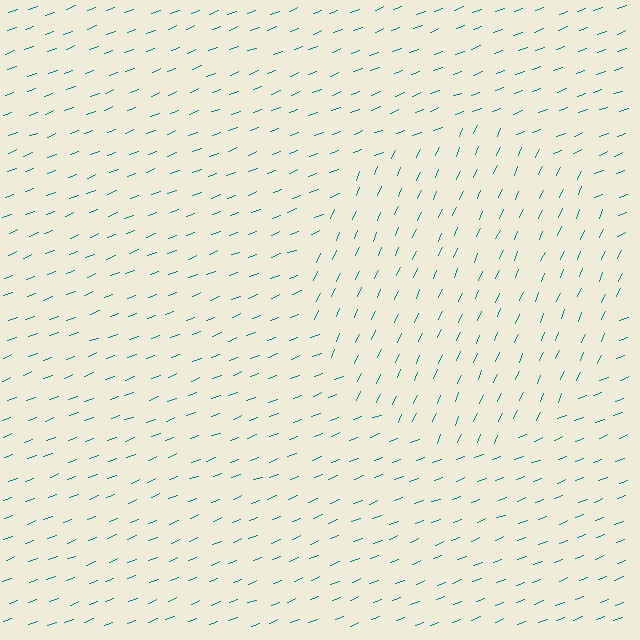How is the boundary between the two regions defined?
The boundary is defined purely by a change in line orientation (approximately 45 degrees difference). All lines are the same color and thickness.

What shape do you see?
I see a circle.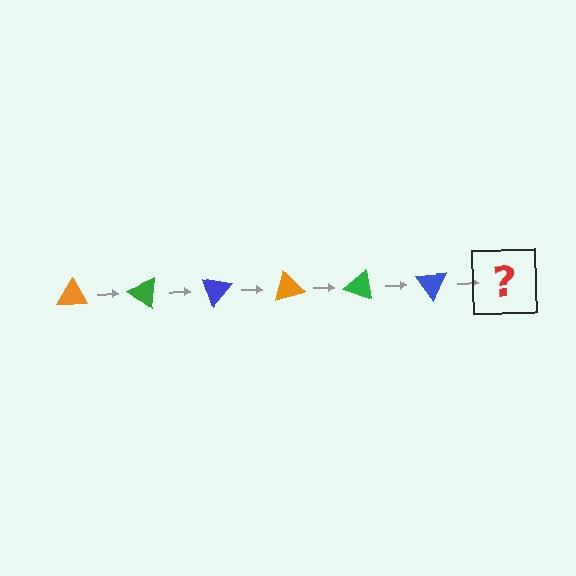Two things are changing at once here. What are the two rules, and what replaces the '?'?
The two rules are that it rotates 35 degrees each step and the color cycles through orange, green, and blue. The '?' should be an orange triangle, rotated 210 degrees from the start.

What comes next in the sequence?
The next element should be an orange triangle, rotated 210 degrees from the start.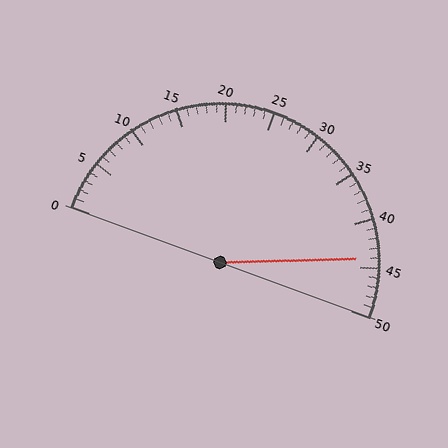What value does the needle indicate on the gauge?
The needle indicates approximately 44.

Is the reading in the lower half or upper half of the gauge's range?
The reading is in the upper half of the range (0 to 50).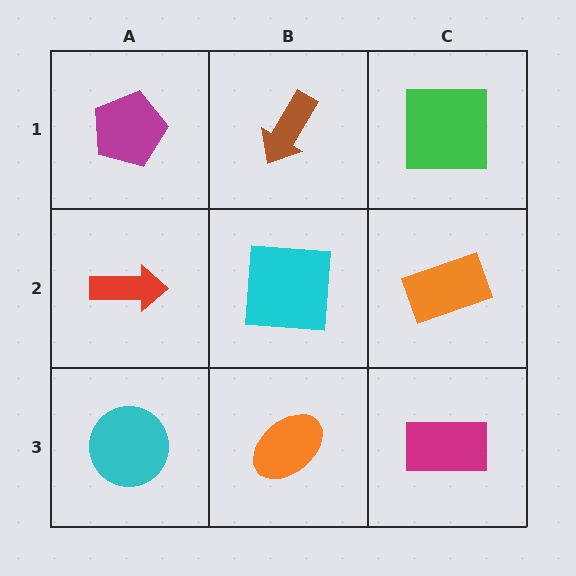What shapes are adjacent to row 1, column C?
An orange rectangle (row 2, column C), a brown arrow (row 1, column B).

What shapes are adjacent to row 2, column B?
A brown arrow (row 1, column B), an orange ellipse (row 3, column B), a red arrow (row 2, column A), an orange rectangle (row 2, column C).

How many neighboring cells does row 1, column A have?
2.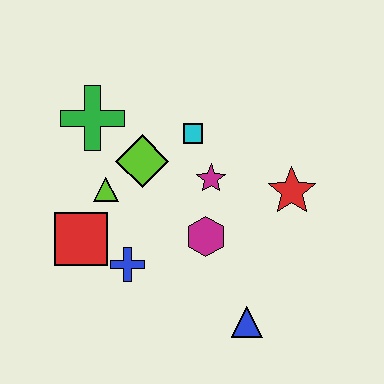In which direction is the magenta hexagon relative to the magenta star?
The magenta hexagon is below the magenta star.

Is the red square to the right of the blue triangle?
No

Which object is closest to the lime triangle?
The lime diamond is closest to the lime triangle.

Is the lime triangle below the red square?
No